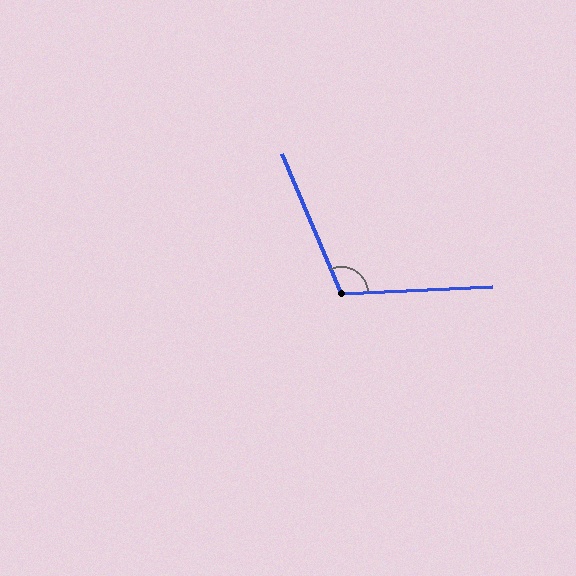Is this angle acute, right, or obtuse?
It is obtuse.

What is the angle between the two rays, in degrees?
Approximately 110 degrees.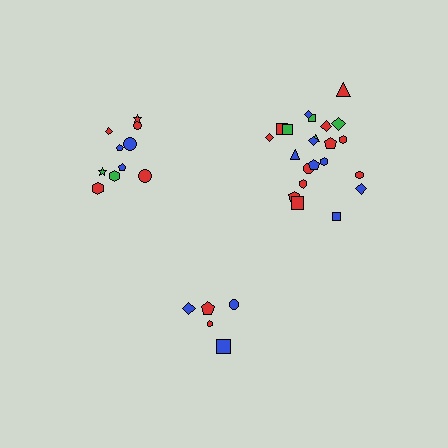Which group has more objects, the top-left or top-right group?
The top-right group.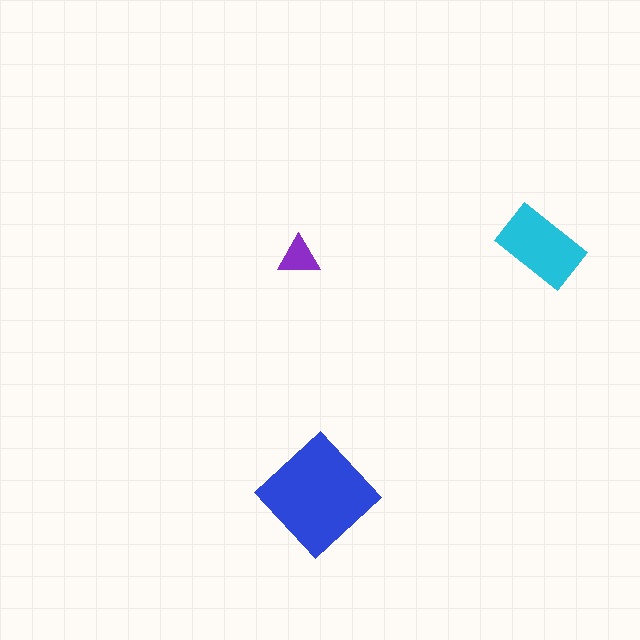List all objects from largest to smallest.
The blue diamond, the cyan rectangle, the purple triangle.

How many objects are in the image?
There are 3 objects in the image.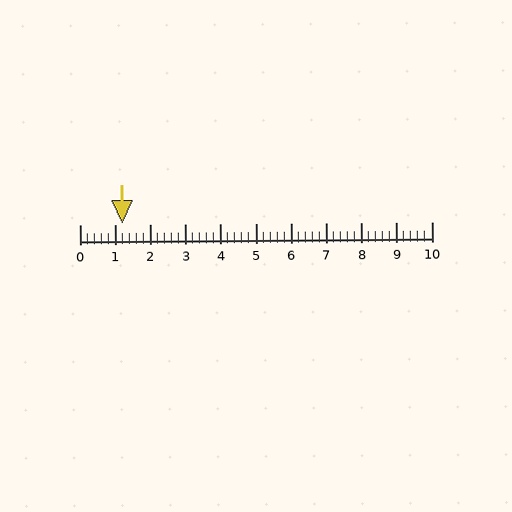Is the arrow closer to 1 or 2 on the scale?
The arrow is closer to 1.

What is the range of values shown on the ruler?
The ruler shows values from 0 to 10.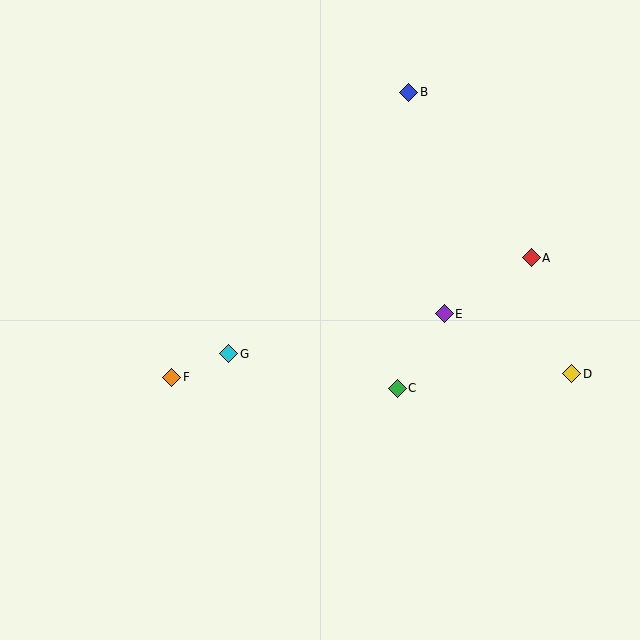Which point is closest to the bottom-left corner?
Point F is closest to the bottom-left corner.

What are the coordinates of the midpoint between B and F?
The midpoint between B and F is at (290, 235).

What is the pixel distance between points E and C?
The distance between E and C is 88 pixels.